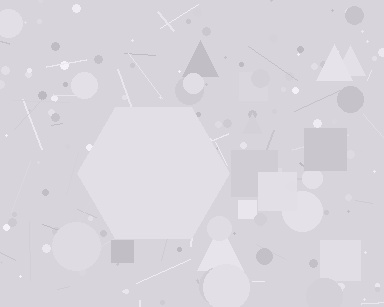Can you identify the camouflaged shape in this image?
The camouflaged shape is a hexagon.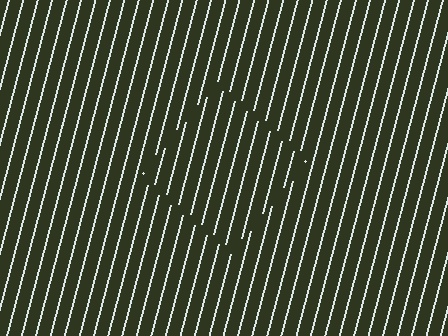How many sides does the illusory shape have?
4 sides — the line-ends trace a square.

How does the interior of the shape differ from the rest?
The interior of the shape contains the same grating, shifted by half a period — the contour is defined by the phase discontinuity where line-ends from the inner and outer gratings abut.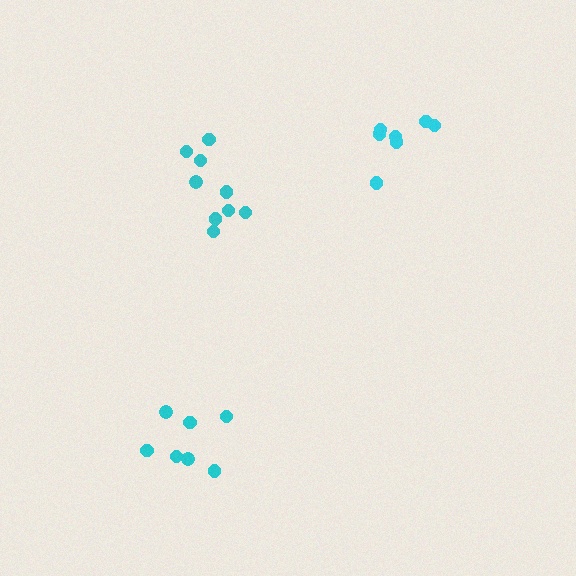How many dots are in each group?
Group 1: 7 dots, Group 2: 7 dots, Group 3: 9 dots (23 total).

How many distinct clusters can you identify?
There are 3 distinct clusters.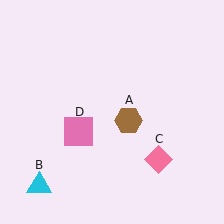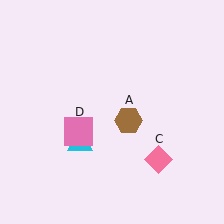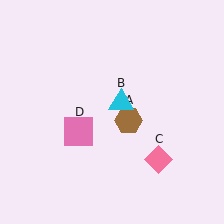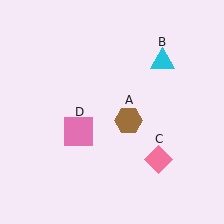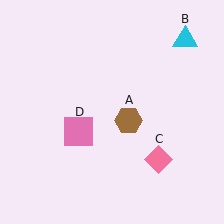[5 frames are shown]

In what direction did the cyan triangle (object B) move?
The cyan triangle (object B) moved up and to the right.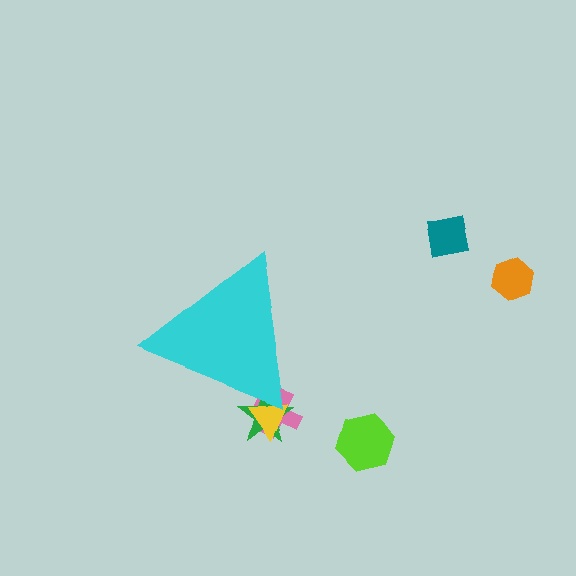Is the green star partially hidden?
Yes, the green star is partially hidden behind the cyan triangle.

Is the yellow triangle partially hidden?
Yes, the yellow triangle is partially hidden behind the cyan triangle.